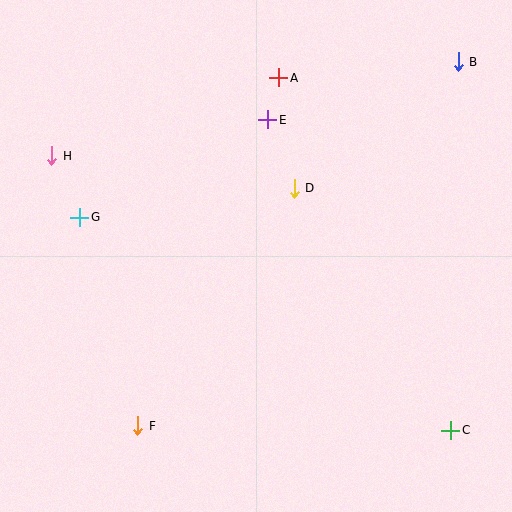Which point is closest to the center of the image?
Point D at (294, 188) is closest to the center.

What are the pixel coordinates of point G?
Point G is at (80, 217).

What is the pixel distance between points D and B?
The distance between D and B is 207 pixels.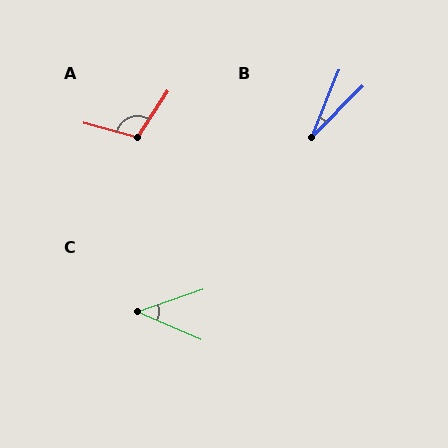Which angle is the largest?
A, at approximately 108 degrees.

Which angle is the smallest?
B, at approximately 23 degrees.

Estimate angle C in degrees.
Approximately 42 degrees.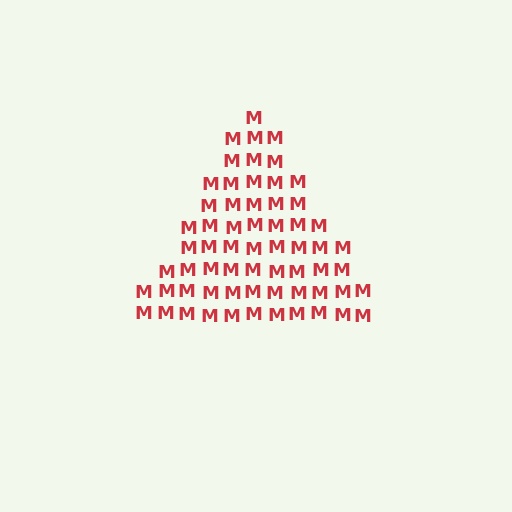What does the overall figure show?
The overall figure shows a triangle.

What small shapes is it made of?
It is made of small letter M's.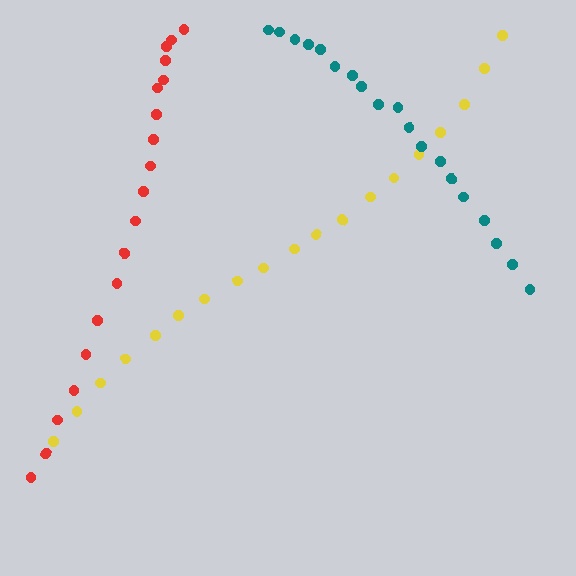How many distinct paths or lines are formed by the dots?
There are 3 distinct paths.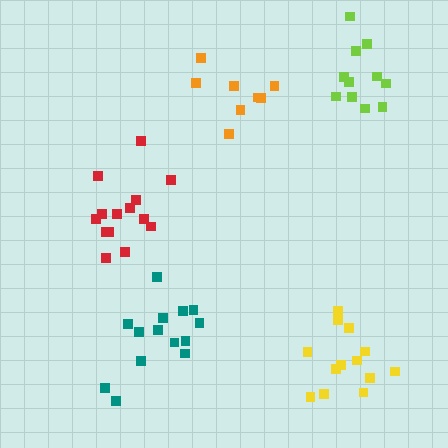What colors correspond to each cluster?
The clusters are colored: yellow, teal, red, lime, orange.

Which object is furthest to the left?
The red cluster is leftmost.